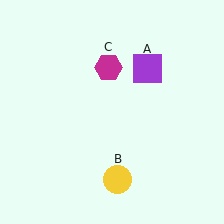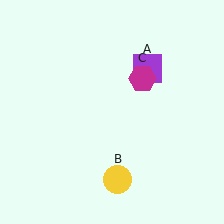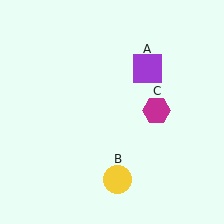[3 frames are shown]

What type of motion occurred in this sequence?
The magenta hexagon (object C) rotated clockwise around the center of the scene.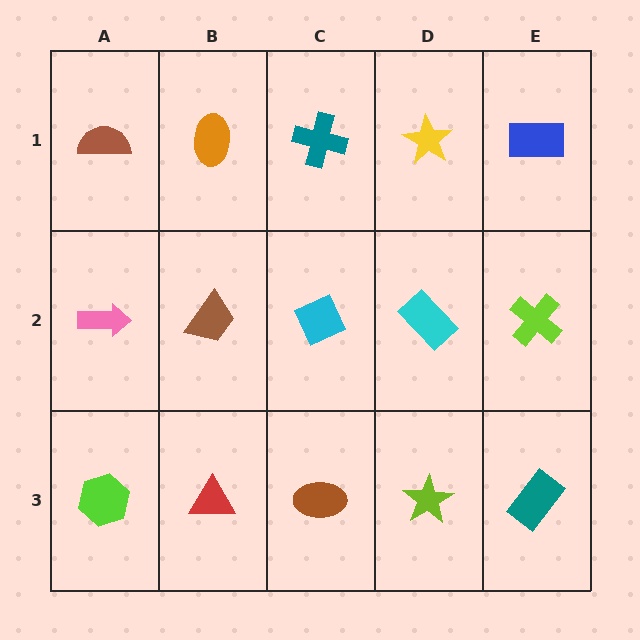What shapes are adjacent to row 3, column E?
A lime cross (row 2, column E), a lime star (row 3, column D).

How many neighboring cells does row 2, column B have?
4.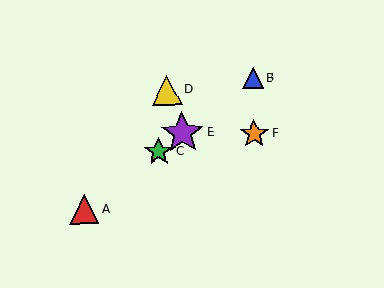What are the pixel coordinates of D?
Object D is at (167, 90).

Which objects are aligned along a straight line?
Objects A, B, C, E are aligned along a straight line.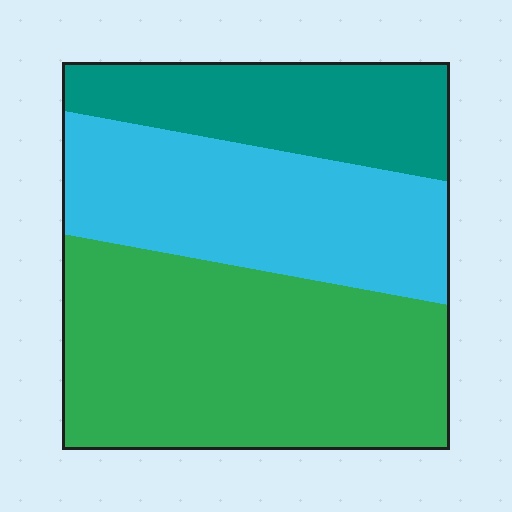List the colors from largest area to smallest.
From largest to smallest: green, cyan, teal.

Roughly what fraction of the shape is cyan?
Cyan takes up between a quarter and a half of the shape.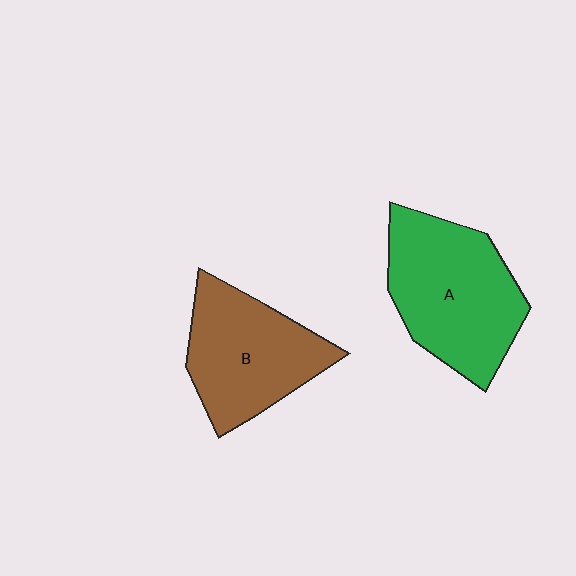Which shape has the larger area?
Shape A (green).